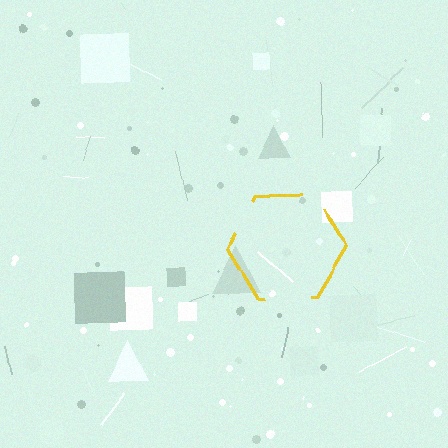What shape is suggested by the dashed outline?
The dashed outline suggests a hexagon.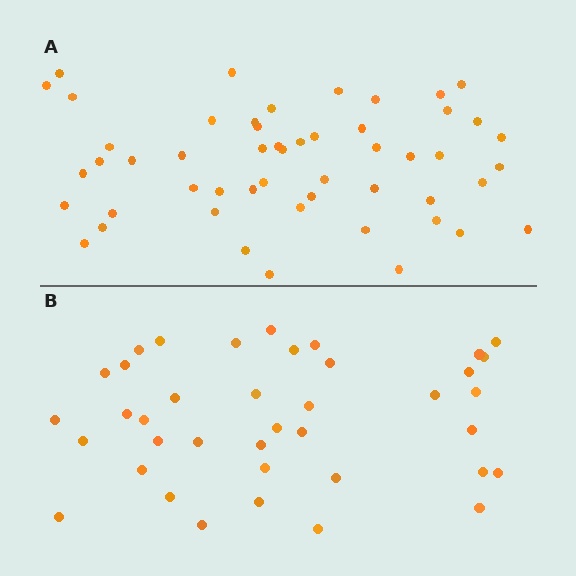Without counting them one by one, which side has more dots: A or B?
Region A (the top region) has more dots.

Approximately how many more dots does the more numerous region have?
Region A has approximately 15 more dots than region B.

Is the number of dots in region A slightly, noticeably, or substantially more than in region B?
Region A has noticeably more, but not dramatically so. The ratio is roughly 1.3 to 1.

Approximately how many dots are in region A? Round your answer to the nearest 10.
About 50 dots. (The exact count is 52, which rounds to 50.)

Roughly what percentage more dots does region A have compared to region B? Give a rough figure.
About 35% more.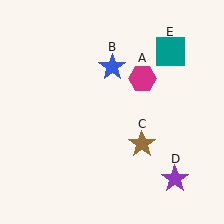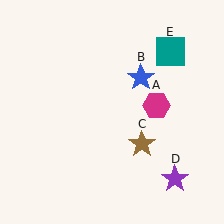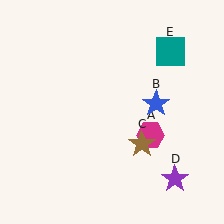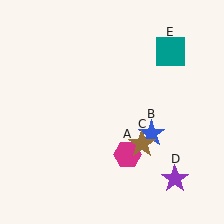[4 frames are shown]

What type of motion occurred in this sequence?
The magenta hexagon (object A), blue star (object B) rotated clockwise around the center of the scene.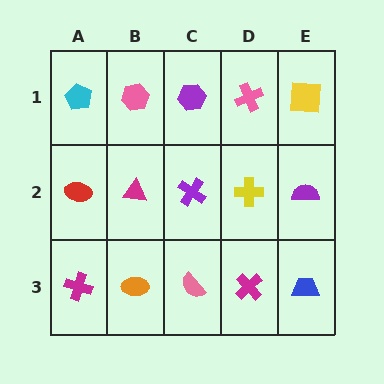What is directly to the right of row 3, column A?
An orange ellipse.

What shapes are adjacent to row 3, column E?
A purple semicircle (row 2, column E), a magenta cross (row 3, column D).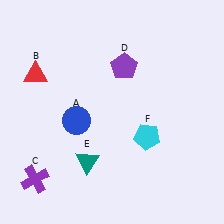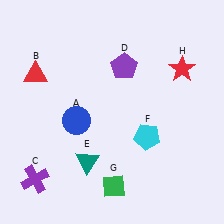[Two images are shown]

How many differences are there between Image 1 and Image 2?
There are 2 differences between the two images.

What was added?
A green diamond (G), a red star (H) were added in Image 2.